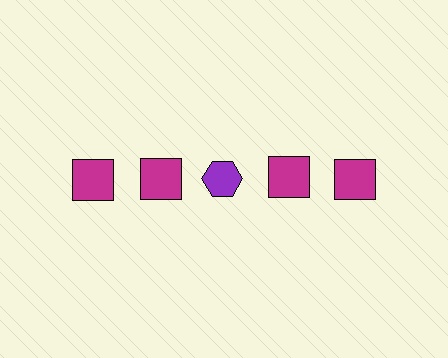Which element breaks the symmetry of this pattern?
The purple hexagon in the top row, center column breaks the symmetry. All other shapes are magenta squares.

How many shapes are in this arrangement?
There are 5 shapes arranged in a grid pattern.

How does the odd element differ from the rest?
It differs in both color (purple instead of magenta) and shape (hexagon instead of square).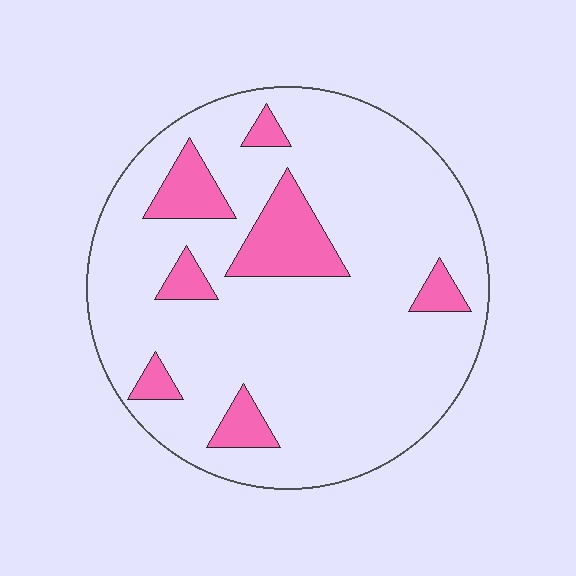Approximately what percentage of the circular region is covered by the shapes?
Approximately 15%.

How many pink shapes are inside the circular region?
7.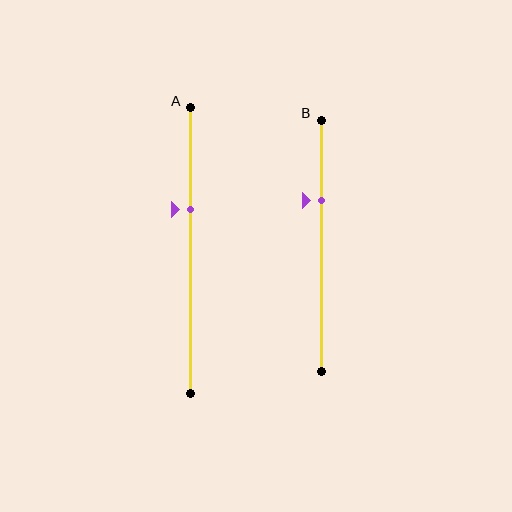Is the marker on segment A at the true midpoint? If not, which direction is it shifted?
No, the marker on segment A is shifted upward by about 14% of the segment length.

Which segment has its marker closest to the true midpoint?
Segment A has its marker closest to the true midpoint.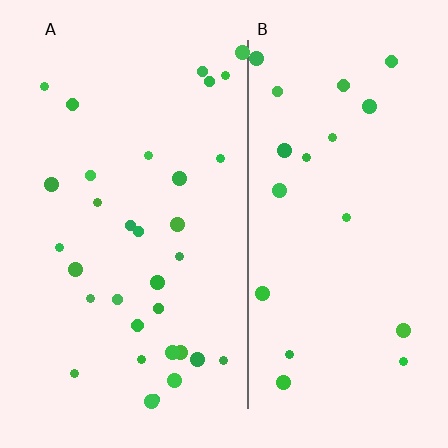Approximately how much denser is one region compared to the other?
Approximately 1.6× — region A over region B.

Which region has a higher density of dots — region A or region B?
A (the left).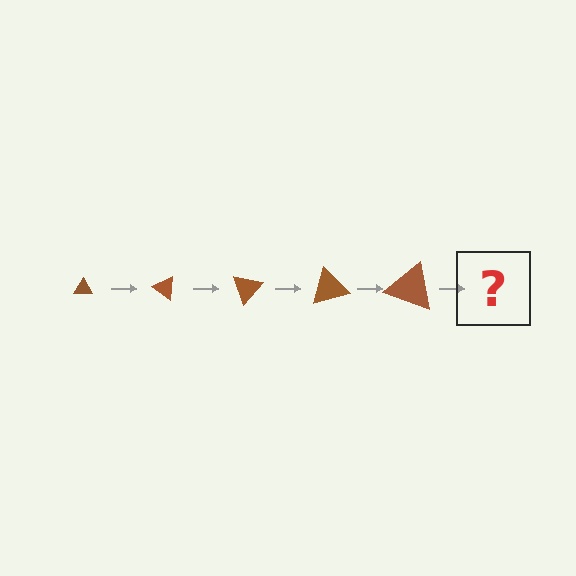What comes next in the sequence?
The next element should be a triangle, larger than the previous one and rotated 175 degrees from the start.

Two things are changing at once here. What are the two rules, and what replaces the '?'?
The two rules are that the triangle grows larger each step and it rotates 35 degrees each step. The '?' should be a triangle, larger than the previous one and rotated 175 degrees from the start.